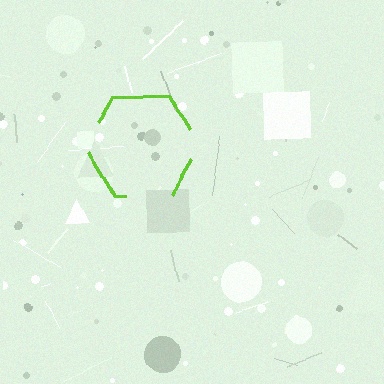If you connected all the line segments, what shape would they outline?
They would outline a hexagon.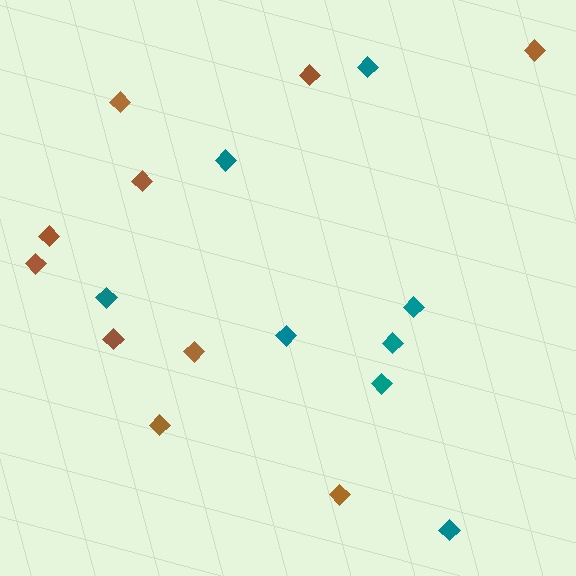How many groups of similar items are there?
There are 2 groups: one group of brown diamonds (10) and one group of teal diamonds (8).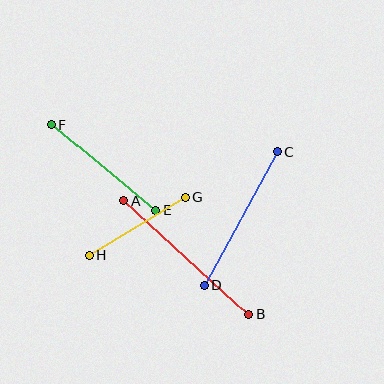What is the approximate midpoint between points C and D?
The midpoint is at approximately (241, 218) pixels.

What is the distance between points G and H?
The distance is approximately 112 pixels.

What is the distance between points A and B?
The distance is approximately 168 pixels.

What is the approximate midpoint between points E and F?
The midpoint is at approximately (103, 167) pixels.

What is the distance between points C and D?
The distance is approximately 152 pixels.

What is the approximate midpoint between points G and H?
The midpoint is at approximately (137, 226) pixels.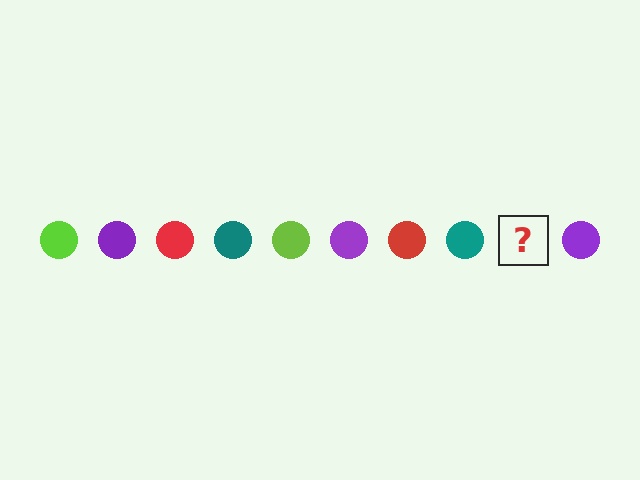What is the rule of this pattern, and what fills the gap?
The rule is that the pattern cycles through lime, purple, red, teal circles. The gap should be filled with a lime circle.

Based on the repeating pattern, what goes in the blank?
The blank should be a lime circle.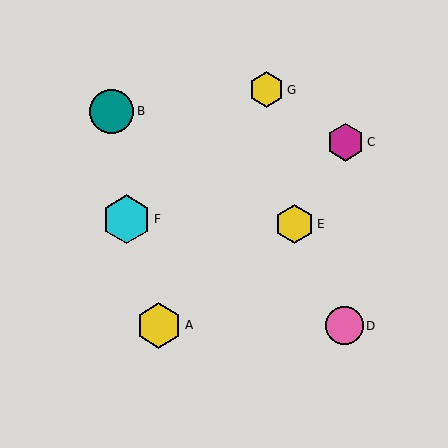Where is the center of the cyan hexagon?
The center of the cyan hexagon is at (127, 219).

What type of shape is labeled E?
Shape E is a yellow hexagon.